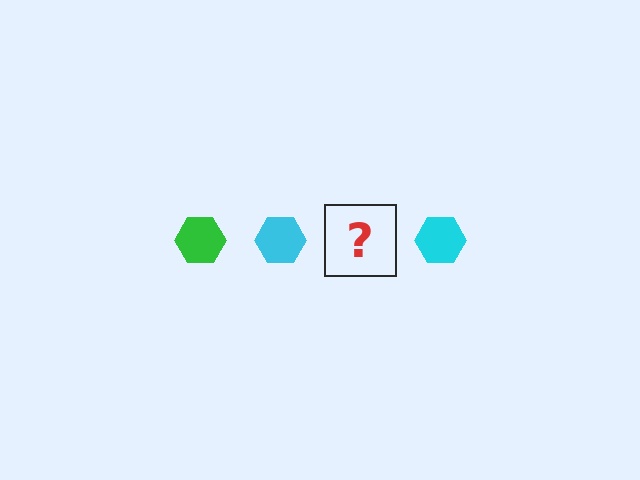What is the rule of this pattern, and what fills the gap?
The rule is that the pattern cycles through green, cyan hexagons. The gap should be filled with a green hexagon.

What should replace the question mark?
The question mark should be replaced with a green hexagon.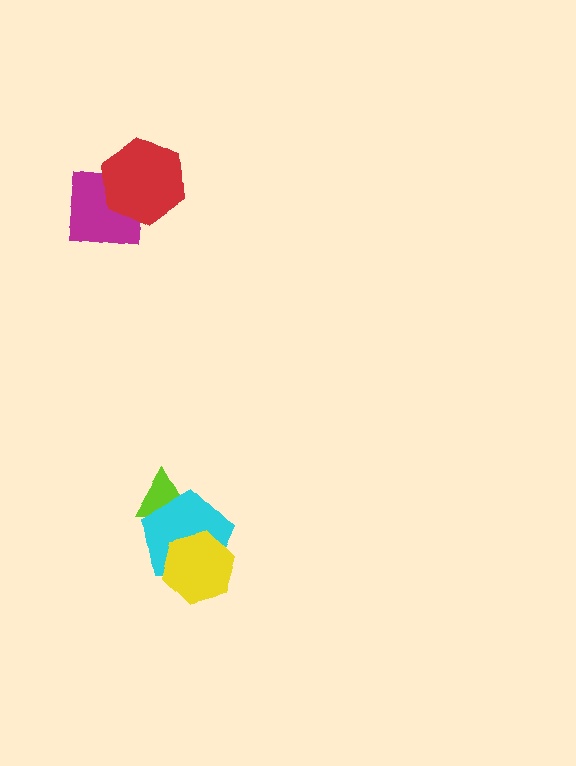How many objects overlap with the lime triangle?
1 object overlaps with the lime triangle.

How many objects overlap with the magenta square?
1 object overlaps with the magenta square.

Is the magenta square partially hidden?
Yes, it is partially covered by another shape.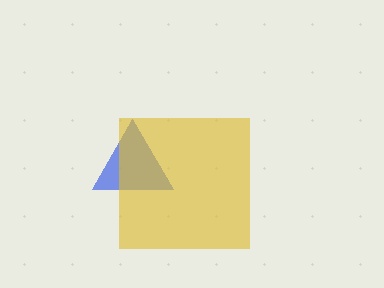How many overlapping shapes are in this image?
There are 2 overlapping shapes in the image.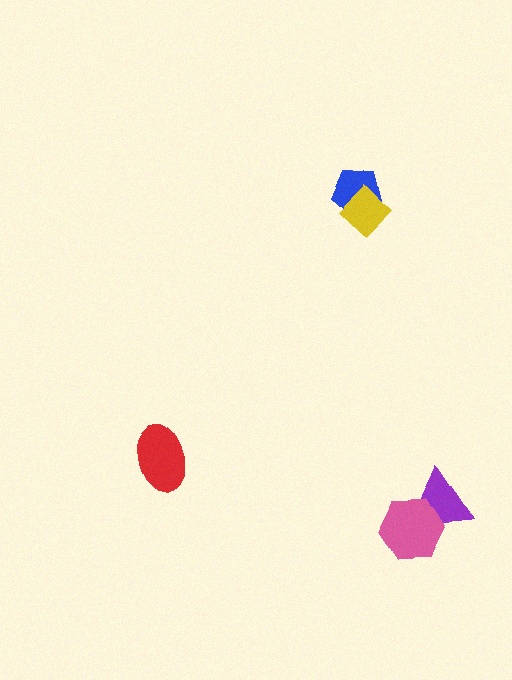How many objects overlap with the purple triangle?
1 object overlaps with the purple triangle.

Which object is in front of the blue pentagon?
The yellow diamond is in front of the blue pentagon.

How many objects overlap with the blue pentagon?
1 object overlaps with the blue pentagon.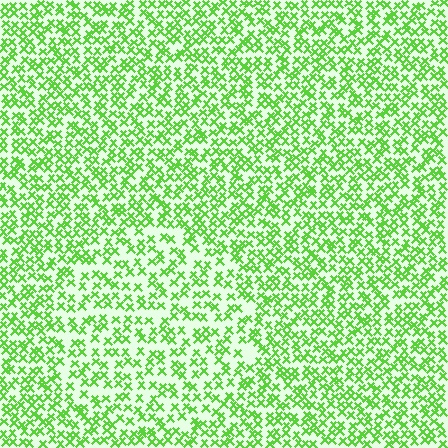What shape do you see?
I see a circle.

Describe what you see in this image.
The image contains small lime elements arranged at two different densities. A circle-shaped region is visible where the elements are less densely packed than the surrounding area.